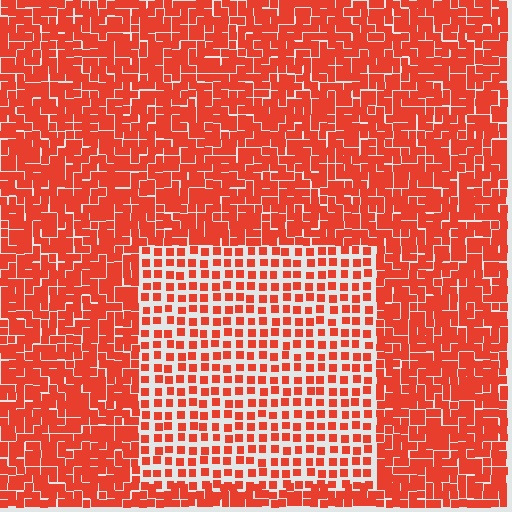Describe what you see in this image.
The image contains small red elements arranged at two different densities. A rectangle-shaped region is visible where the elements are less densely packed than the surrounding area.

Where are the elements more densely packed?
The elements are more densely packed outside the rectangle boundary.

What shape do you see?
I see a rectangle.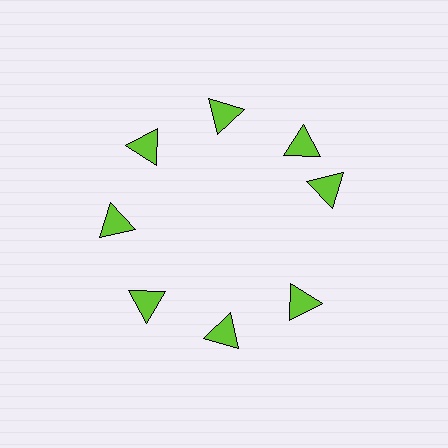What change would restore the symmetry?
The symmetry would be restored by rotating it back into even spacing with its neighbors so that all 8 triangles sit at equal angles and equal distance from the center.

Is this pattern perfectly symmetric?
No. The 8 lime triangles are arranged in a ring, but one element near the 3 o'clock position is rotated out of alignment along the ring, breaking the 8-fold rotational symmetry.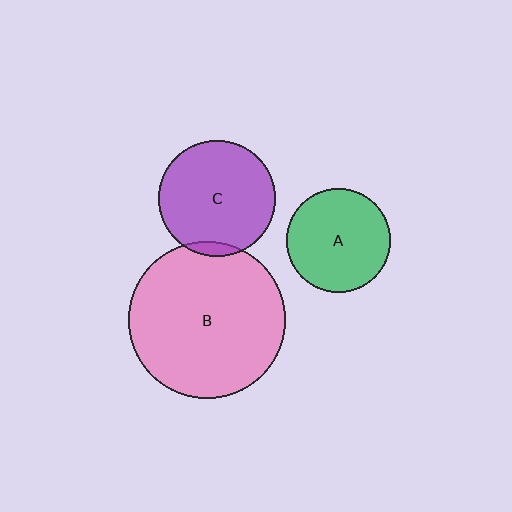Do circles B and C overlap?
Yes.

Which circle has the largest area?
Circle B (pink).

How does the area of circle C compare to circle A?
Approximately 1.3 times.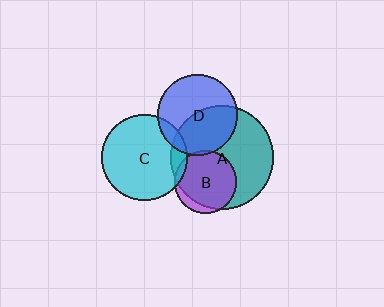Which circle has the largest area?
Circle A (teal).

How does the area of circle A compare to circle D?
Approximately 1.6 times.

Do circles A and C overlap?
Yes.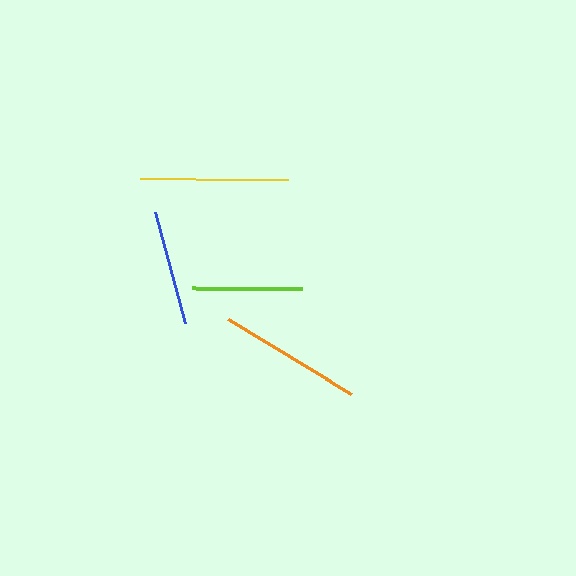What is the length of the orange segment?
The orange segment is approximately 145 pixels long.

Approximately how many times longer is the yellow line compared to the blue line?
The yellow line is approximately 1.3 times the length of the blue line.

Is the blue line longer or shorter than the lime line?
The blue line is longer than the lime line.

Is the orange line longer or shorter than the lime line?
The orange line is longer than the lime line.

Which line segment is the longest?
The yellow line is the longest at approximately 148 pixels.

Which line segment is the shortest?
The lime line is the shortest at approximately 110 pixels.